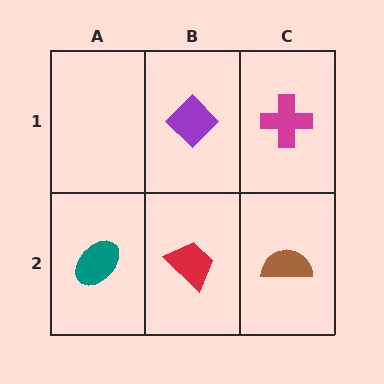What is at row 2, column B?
A red trapezoid.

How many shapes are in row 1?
2 shapes.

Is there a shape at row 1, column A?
No, that cell is empty.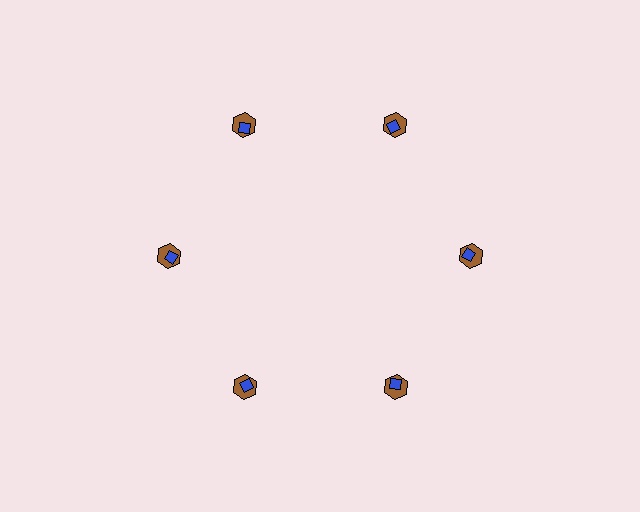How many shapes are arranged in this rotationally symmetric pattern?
There are 12 shapes, arranged in 6 groups of 2.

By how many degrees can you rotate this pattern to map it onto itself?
The pattern maps onto itself every 60 degrees of rotation.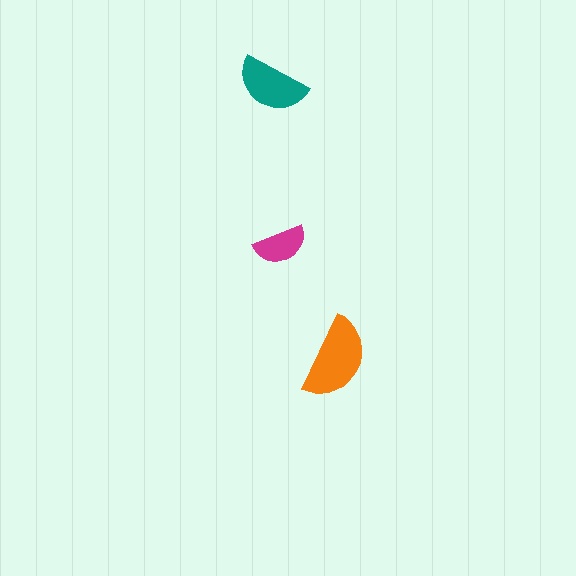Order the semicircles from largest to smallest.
the orange one, the teal one, the magenta one.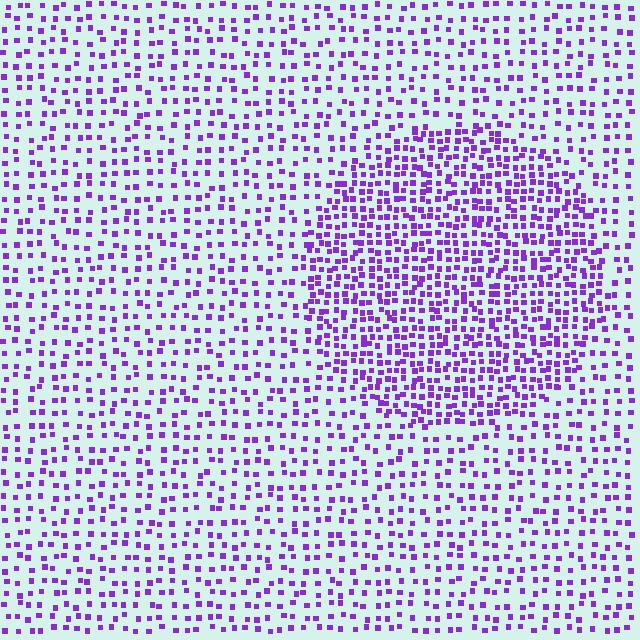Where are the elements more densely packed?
The elements are more densely packed inside the circle boundary.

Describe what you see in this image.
The image contains small purple elements arranged at two different densities. A circle-shaped region is visible where the elements are more densely packed than the surrounding area.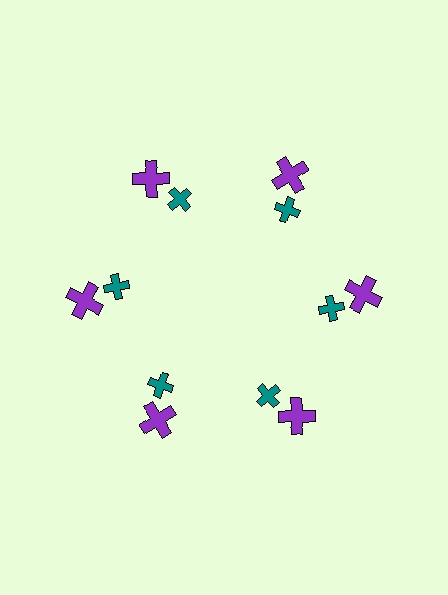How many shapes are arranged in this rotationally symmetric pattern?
There are 12 shapes, arranged in 6 groups of 2.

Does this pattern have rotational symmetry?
Yes, this pattern has 6-fold rotational symmetry. It looks the same after rotating 60 degrees around the center.